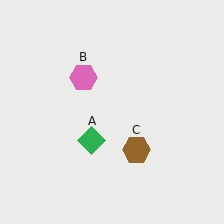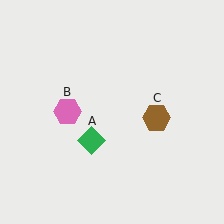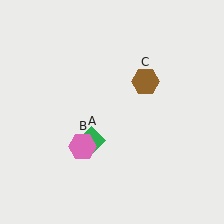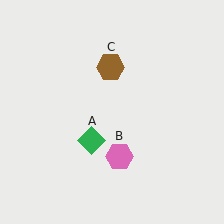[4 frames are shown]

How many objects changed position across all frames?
2 objects changed position: pink hexagon (object B), brown hexagon (object C).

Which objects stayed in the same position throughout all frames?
Green diamond (object A) remained stationary.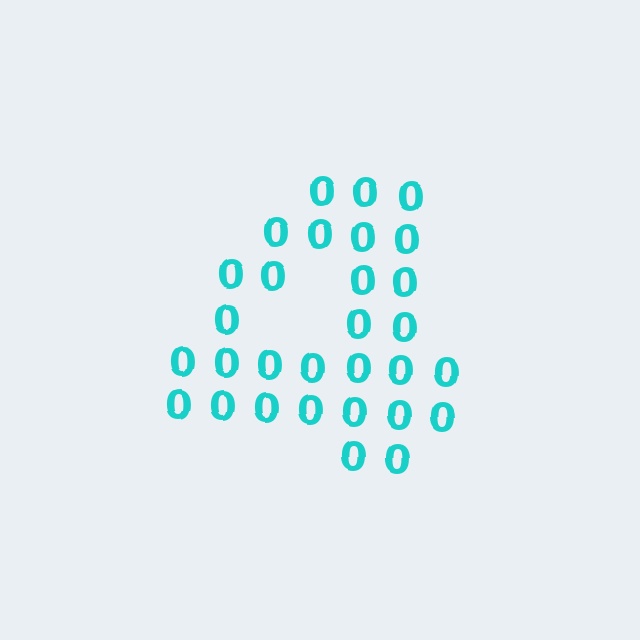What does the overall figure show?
The overall figure shows the digit 4.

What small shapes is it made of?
It is made of small digit 0's.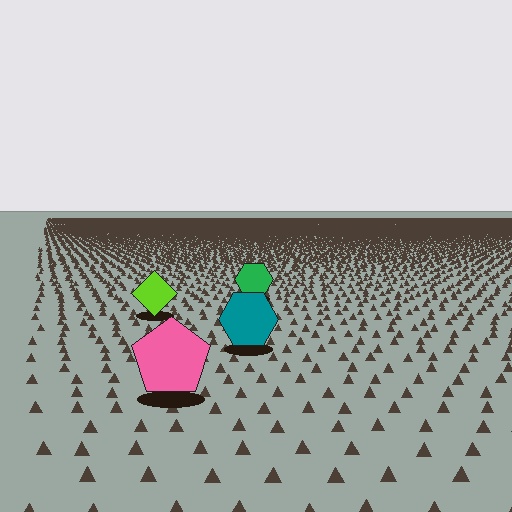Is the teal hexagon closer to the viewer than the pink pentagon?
No. The pink pentagon is closer — you can tell from the texture gradient: the ground texture is coarser near it.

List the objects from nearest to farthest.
From nearest to farthest: the pink pentagon, the teal hexagon, the lime diamond, the green hexagon.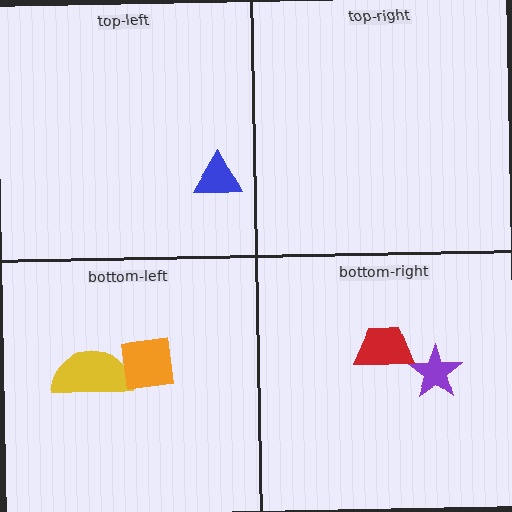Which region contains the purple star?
The bottom-right region.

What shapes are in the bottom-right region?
The purple star, the red trapezoid.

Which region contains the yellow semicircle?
The bottom-left region.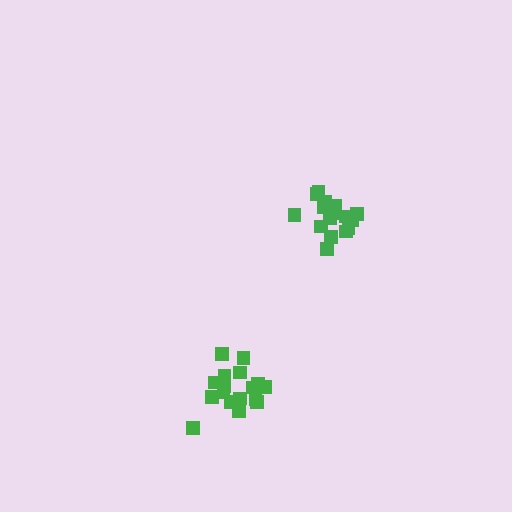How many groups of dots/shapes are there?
There are 2 groups.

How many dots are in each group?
Group 1: 18 dots, Group 2: 16 dots (34 total).